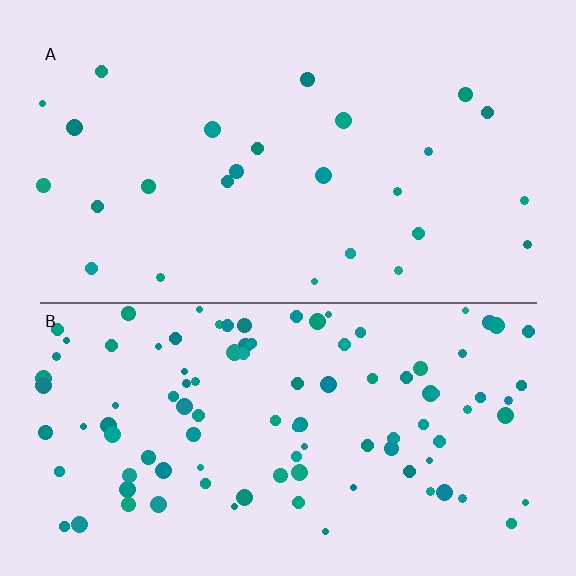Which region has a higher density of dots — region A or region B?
B (the bottom).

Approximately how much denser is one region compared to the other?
Approximately 4.0× — region B over region A.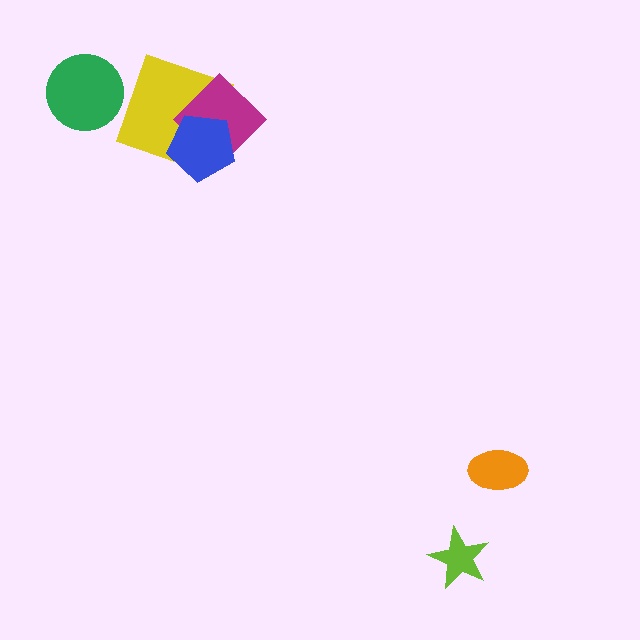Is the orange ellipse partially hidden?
No, no other shape covers it.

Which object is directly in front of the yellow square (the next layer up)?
The magenta diamond is directly in front of the yellow square.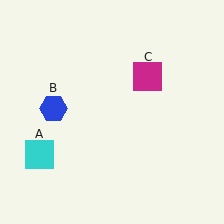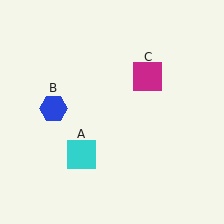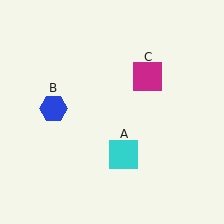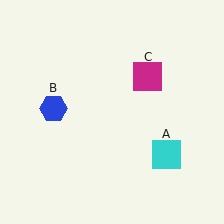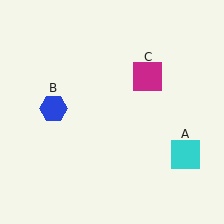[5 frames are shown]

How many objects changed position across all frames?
1 object changed position: cyan square (object A).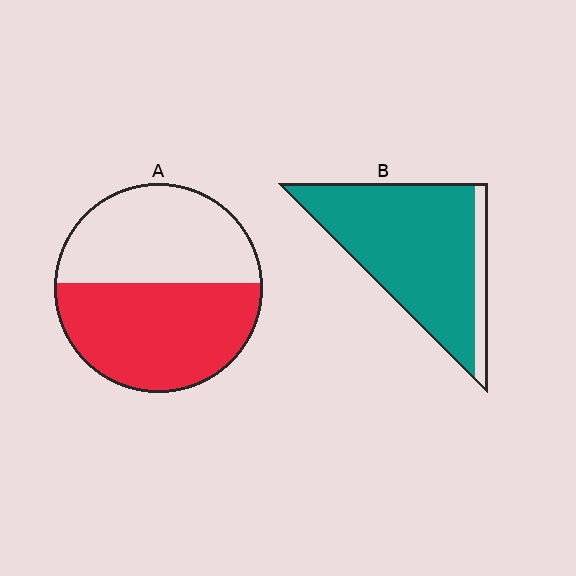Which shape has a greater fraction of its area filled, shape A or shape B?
Shape B.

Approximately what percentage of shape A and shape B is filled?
A is approximately 55% and B is approximately 90%.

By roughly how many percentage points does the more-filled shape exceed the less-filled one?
By roughly 35 percentage points (B over A).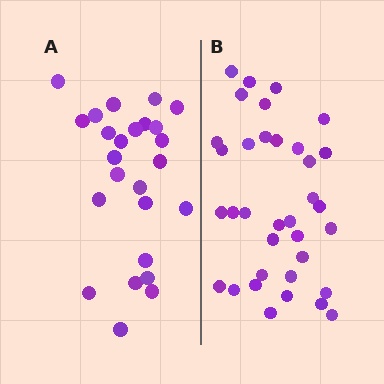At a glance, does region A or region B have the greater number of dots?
Region B (the right region) has more dots.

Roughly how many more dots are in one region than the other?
Region B has roughly 10 or so more dots than region A.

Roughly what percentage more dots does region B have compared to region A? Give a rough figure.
About 40% more.